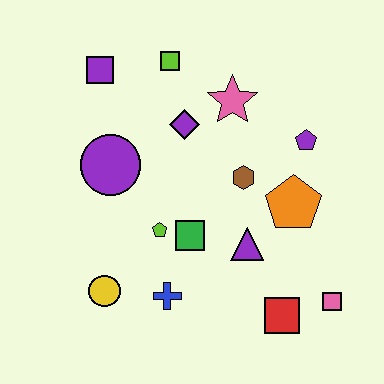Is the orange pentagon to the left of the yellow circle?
No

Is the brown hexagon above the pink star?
No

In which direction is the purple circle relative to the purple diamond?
The purple circle is to the left of the purple diamond.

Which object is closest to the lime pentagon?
The green square is closest to the lime pentagon.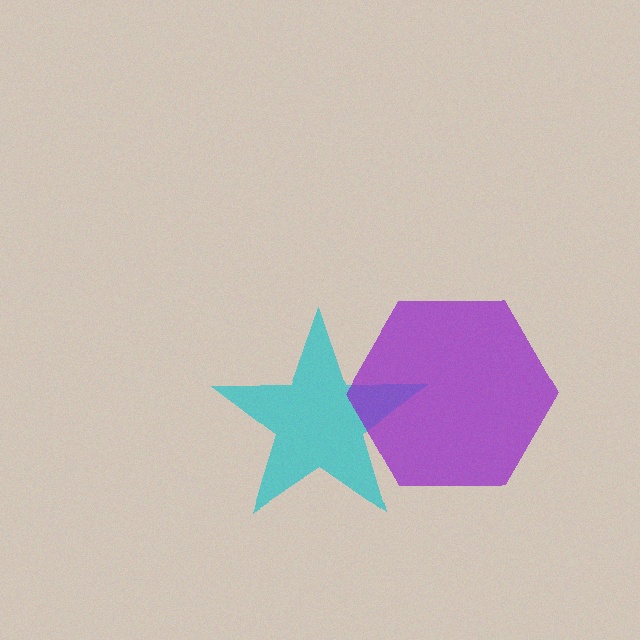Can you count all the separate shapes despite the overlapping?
Yes, there are 2 separate shapes.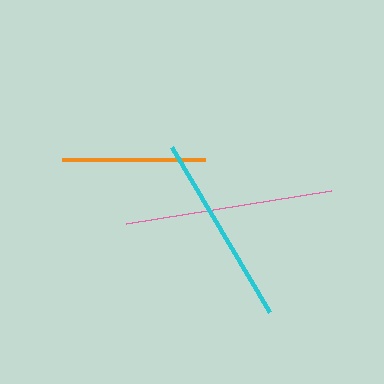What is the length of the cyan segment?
The cyan segment is approximately 192 pixels long.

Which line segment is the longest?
The pink line is the longest at approximately 208 pixels.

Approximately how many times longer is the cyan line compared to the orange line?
The cyan line is approximately 1.3 times the length of the orange line.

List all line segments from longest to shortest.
From longest to shortest: pink, cyan, orange.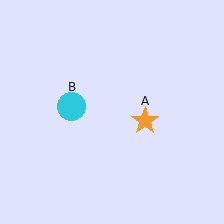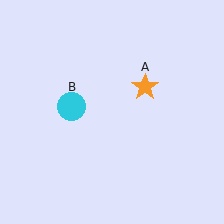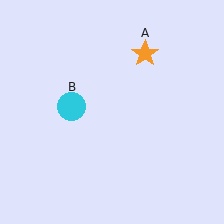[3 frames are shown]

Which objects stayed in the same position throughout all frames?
Cyan circle (object B) remained stationary.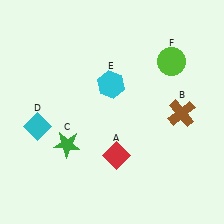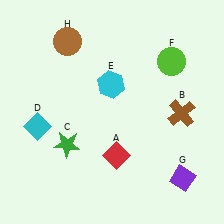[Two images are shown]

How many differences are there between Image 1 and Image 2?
There are 2 differences between the two images.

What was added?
A purple diamond (G), a brown circle (H) were added in Image 2.